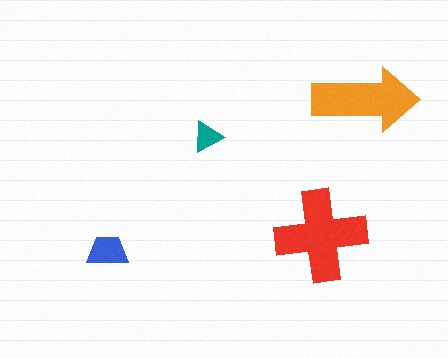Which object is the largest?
The red cross.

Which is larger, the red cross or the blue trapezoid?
The red cross.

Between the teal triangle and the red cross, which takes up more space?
The red cross.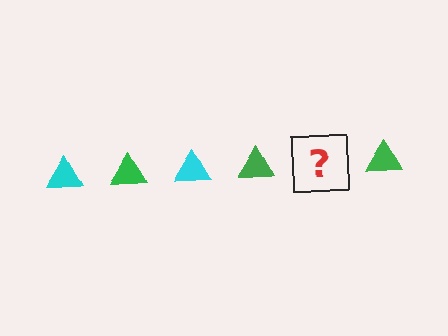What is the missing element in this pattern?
The missing element is a cyan triangle.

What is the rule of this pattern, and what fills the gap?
The rule is that the pattern cycles through cyan, green triangles. The gap should be filled with a cyan triangle.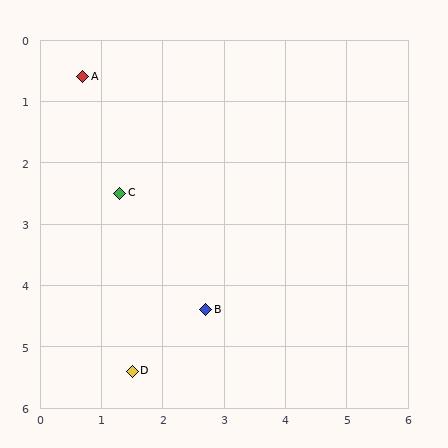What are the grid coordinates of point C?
Point C is at approximately (1.3, 2.5).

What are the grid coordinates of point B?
Point B is at approximately (2.7, 4.4).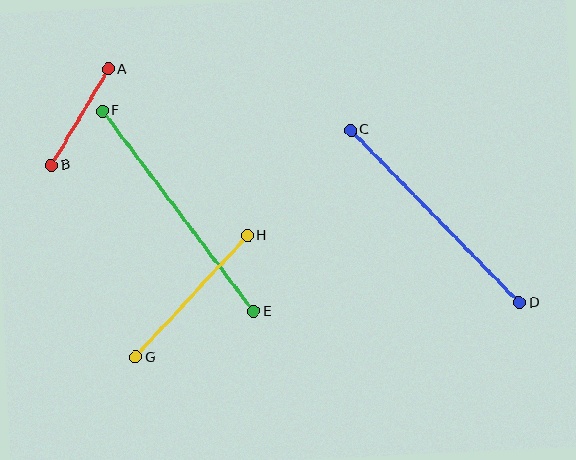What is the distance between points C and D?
The distance is approximately 241 pixels.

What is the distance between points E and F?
The distance is approximately 251 pixels.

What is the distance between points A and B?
The distance is approximately 112 pixels.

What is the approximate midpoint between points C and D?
The midpoint is at approximately (435, 216) pixels.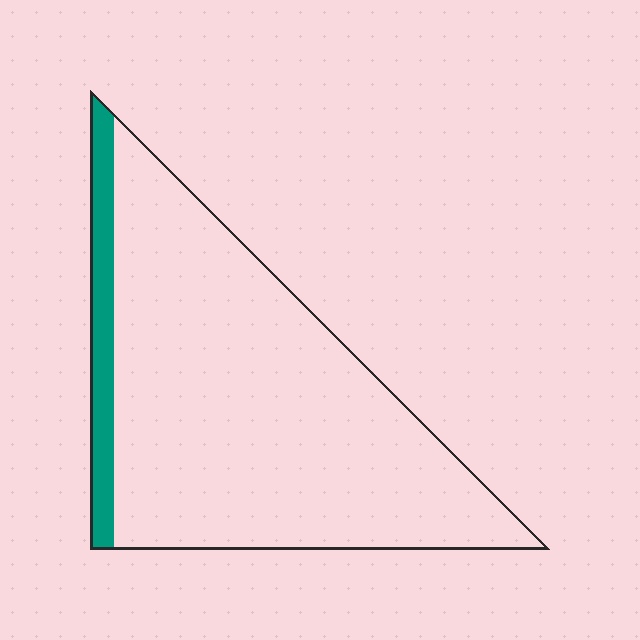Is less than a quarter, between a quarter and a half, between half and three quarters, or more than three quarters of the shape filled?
Less than a quarter.